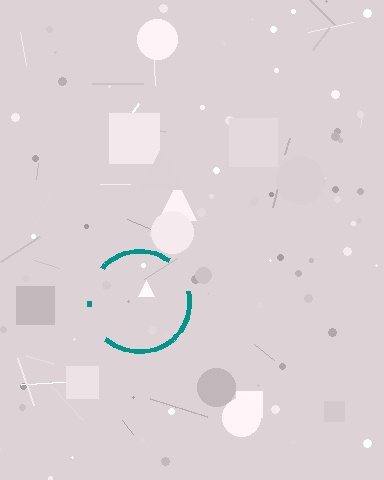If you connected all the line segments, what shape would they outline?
They would outline a circle.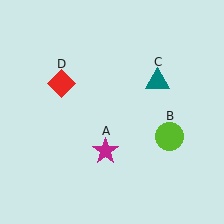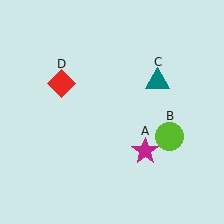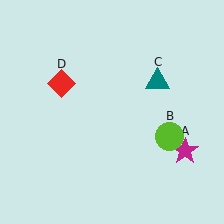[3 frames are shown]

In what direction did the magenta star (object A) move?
The magenta star (object A) moved right.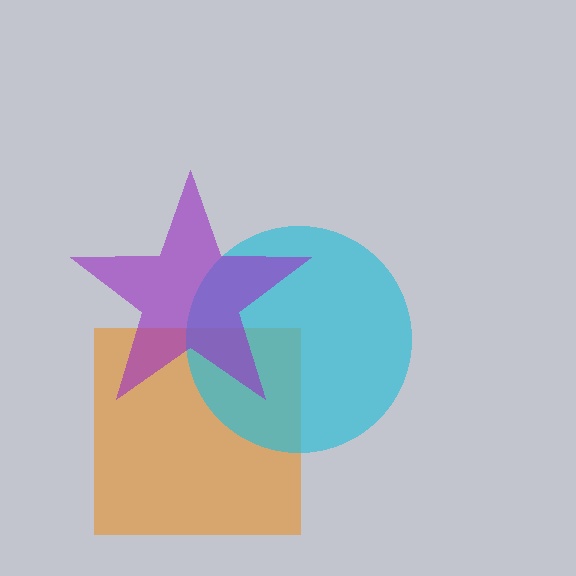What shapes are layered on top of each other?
The layered shapes are: an orange square, a cyan circle, a purple star.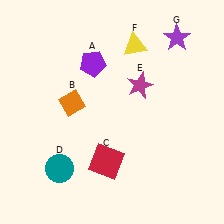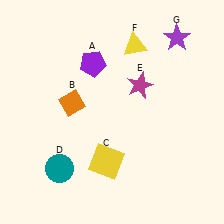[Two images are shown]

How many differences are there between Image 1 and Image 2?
There is 1 difference between the two images.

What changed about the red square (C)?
In Image 1, C is red. In Image 2, it changed to yellow.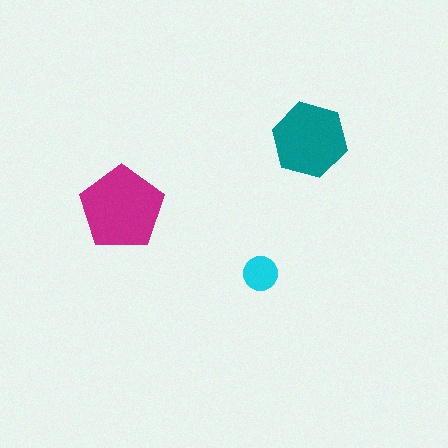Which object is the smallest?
The cyan circle.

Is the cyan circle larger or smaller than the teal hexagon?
Smaller.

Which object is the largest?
The magenta pentagon.